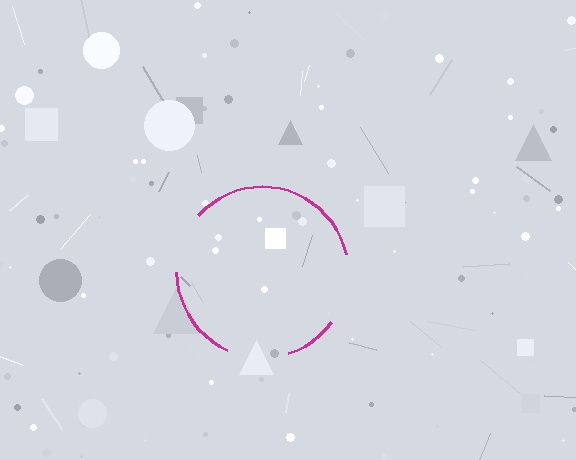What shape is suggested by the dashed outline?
The dashed outline suggests a circle.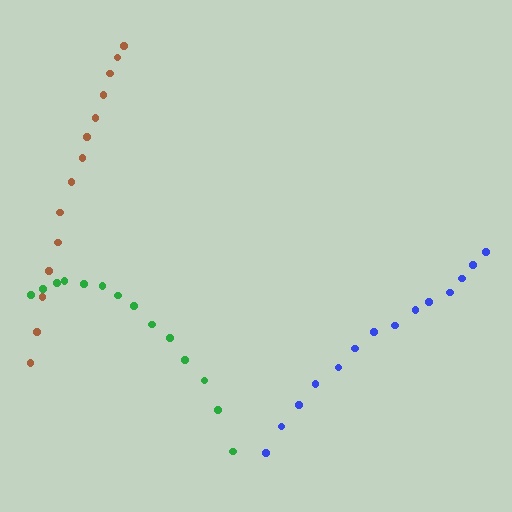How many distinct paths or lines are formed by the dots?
There are 3 distinct paths.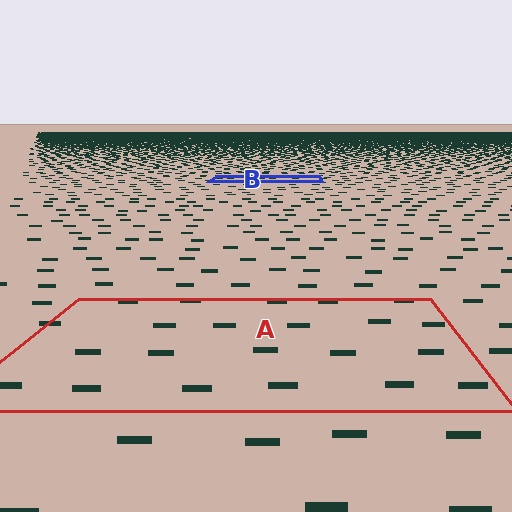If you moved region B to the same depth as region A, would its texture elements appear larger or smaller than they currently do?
They would appear larger. At a closer depth, the same texture elements are projected at a bigger on-screen size.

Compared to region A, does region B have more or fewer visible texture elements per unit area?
Region B has more texture elements per unit area — they are packed more densely because it is farther away.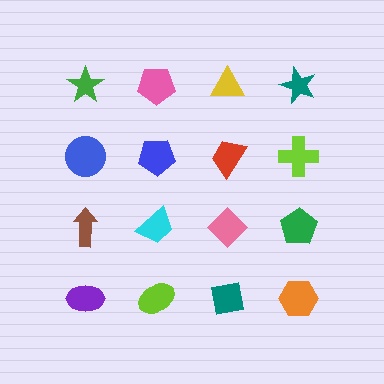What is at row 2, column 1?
A blue circle.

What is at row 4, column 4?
An orange hexagon.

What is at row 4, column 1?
A purple ellipse.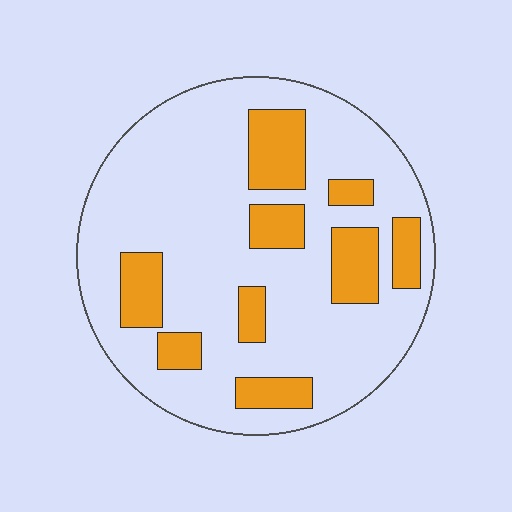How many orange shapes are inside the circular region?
9.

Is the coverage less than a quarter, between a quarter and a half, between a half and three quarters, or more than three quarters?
Less than a quarter.